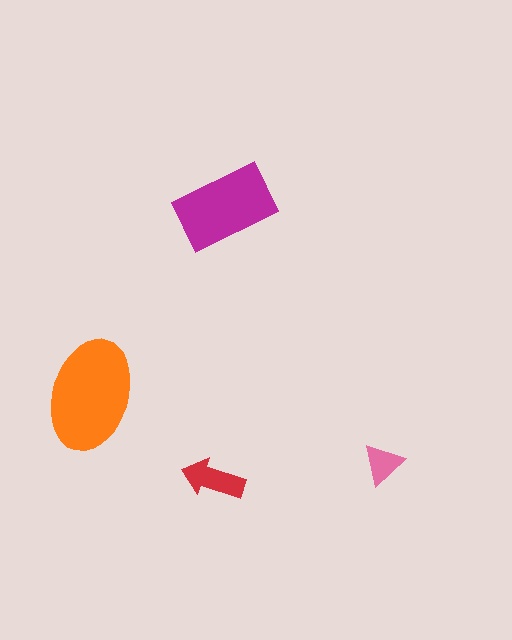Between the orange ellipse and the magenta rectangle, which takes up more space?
The orange ellipse.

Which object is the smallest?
The pink triangle.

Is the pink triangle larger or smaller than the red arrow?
Smaller.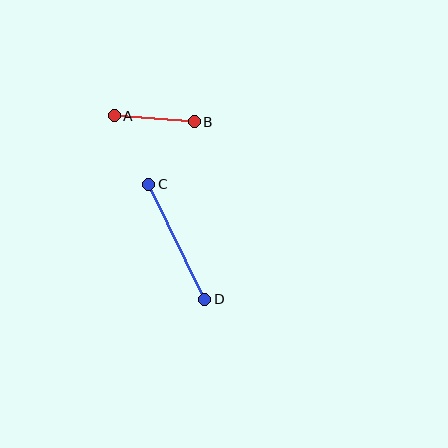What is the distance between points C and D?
The distance is approximately 128 pixels.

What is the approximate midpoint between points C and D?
The midpoint is at approximately (177, 242) pixels.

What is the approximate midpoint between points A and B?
The midpoint is at approximately (154, 119) pixels.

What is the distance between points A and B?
The distance is approximately 80 pixels.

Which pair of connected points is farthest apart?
Points C and D are farthest apart.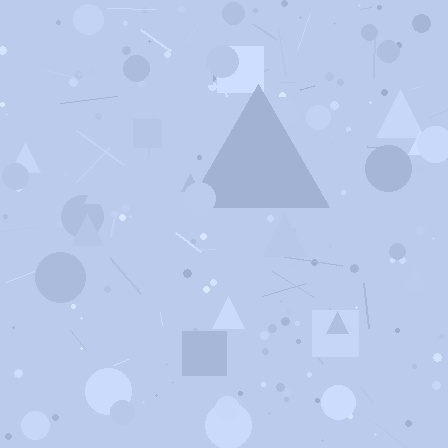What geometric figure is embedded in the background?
A triangle is embedded in the background.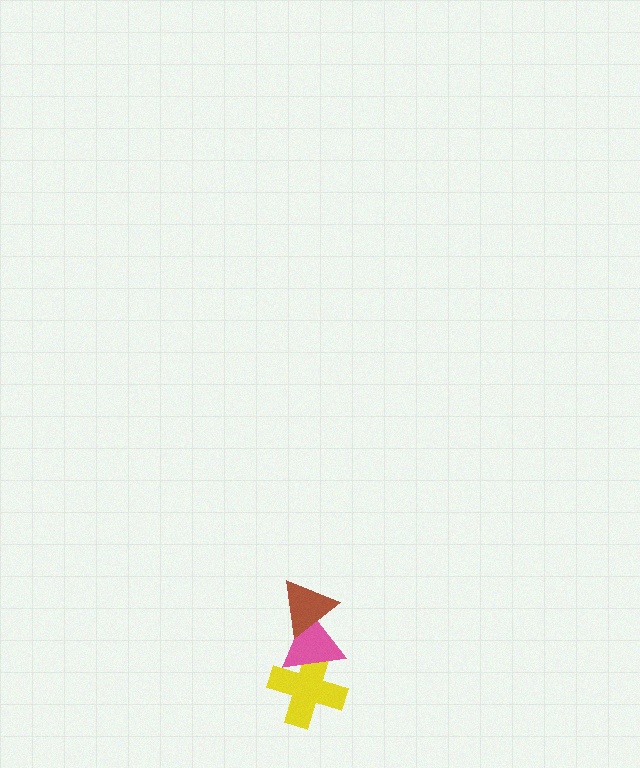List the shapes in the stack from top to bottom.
From top to bottom: the brown triangle, the pink triangle, the yellow cross.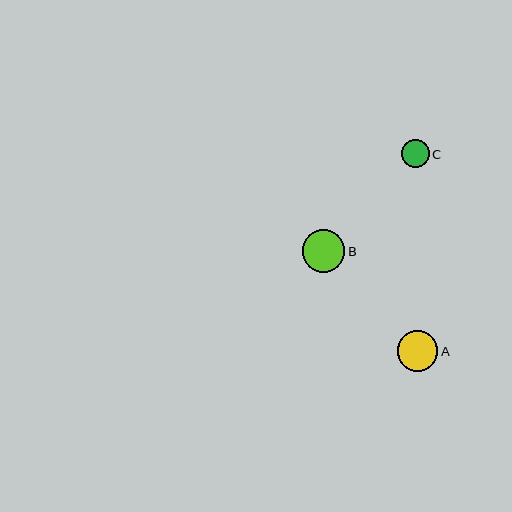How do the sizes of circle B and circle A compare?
Circle B and circle A are approximately the same size.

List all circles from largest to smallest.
From largest to smallest: B, A, C.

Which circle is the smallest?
Circle C is the smallest with a size of approximately 28 pixels.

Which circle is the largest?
Circle B is the largest with a size of approximately 42 pixels.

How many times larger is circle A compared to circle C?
Circle A is approximately 1.5 times the size of circle C.